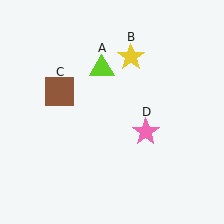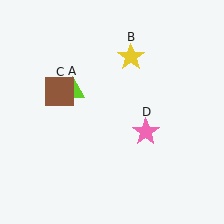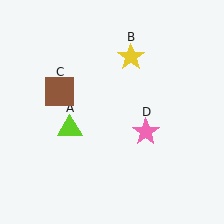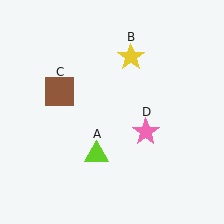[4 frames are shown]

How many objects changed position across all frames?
1 object changed position: lime triangle (object A).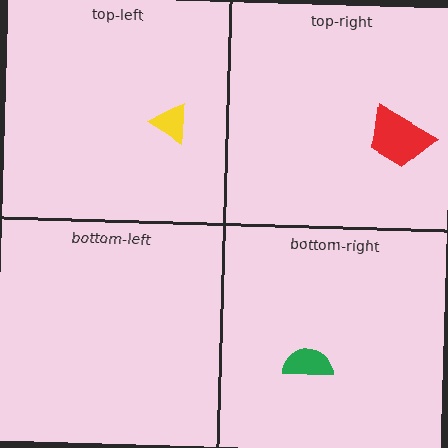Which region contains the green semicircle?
The bottom-right region.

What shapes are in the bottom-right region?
The green semicircle.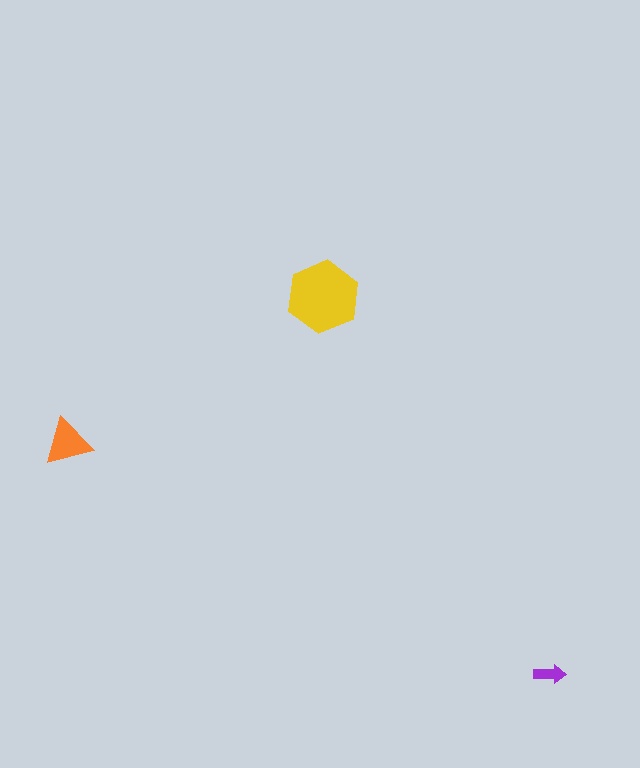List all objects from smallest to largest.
The purple arrow, the orange triangle, the yellow hexagon.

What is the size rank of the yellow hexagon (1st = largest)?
1st.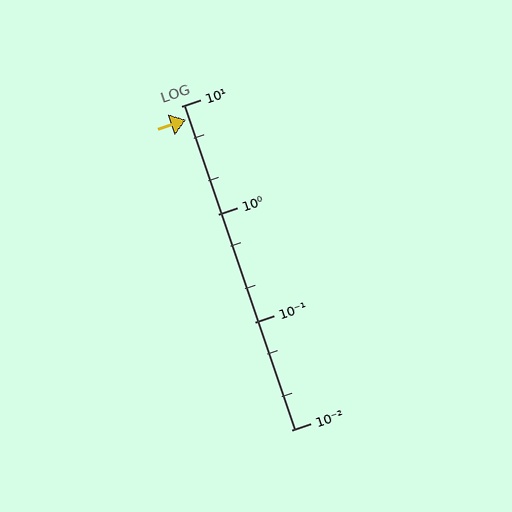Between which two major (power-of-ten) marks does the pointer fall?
The pointer is between 1 and 10.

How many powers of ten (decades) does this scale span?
The scale spans 3 decades, from 0.01 to 10.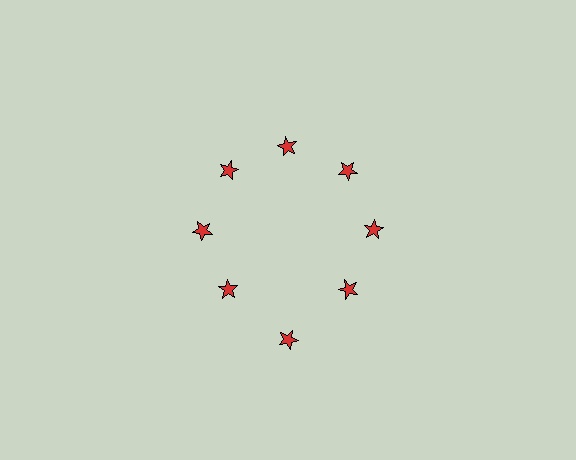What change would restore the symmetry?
The symmetry would be restored by moving it inward, back onto the ring so that all 8 stars sit at equal angles and equal distance from the center.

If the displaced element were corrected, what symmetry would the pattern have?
It would have 8-fold rotational symmetry — the pattern would map onto itself every 45 degrees.